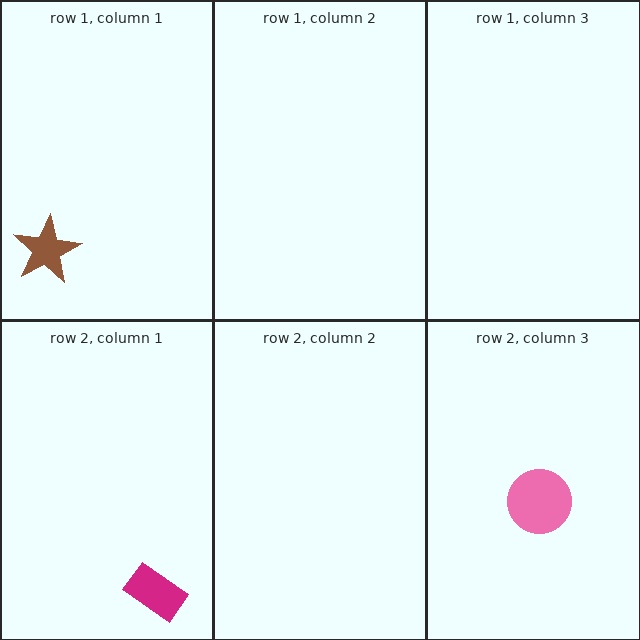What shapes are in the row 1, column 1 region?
The brown star.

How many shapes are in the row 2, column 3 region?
1.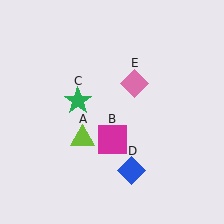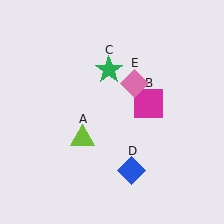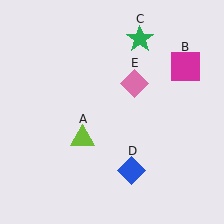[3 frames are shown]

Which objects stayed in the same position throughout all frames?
Lime triangle (object A) and blue diamond (object D) and pink diamond (object E) remained stationary.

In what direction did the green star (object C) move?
The green star (object C) moved up and to the right.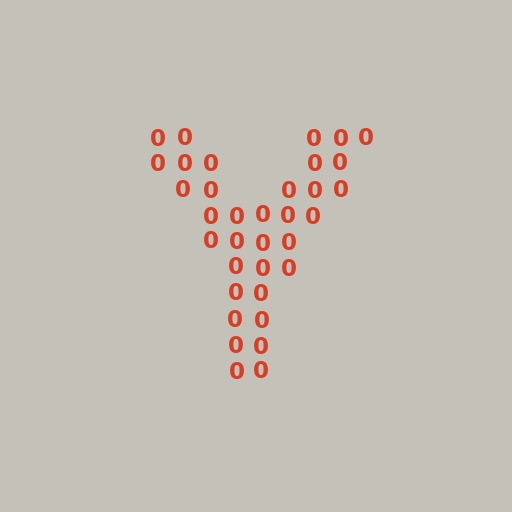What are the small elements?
The small elements are digit 0's.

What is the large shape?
The large shape is the letter Y.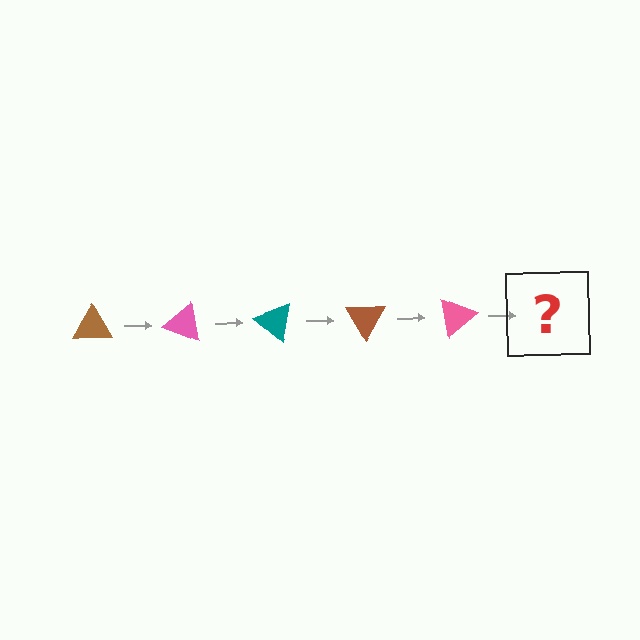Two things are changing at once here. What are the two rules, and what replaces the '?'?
The two rules are that it rotates 20 degrees each step and the color cycles through brown, pink, and teal. The '?' should be a teal triangle, rotated 100 degrees from the start.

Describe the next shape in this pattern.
It should be a teal triangle, rotated 100 degrees from the start.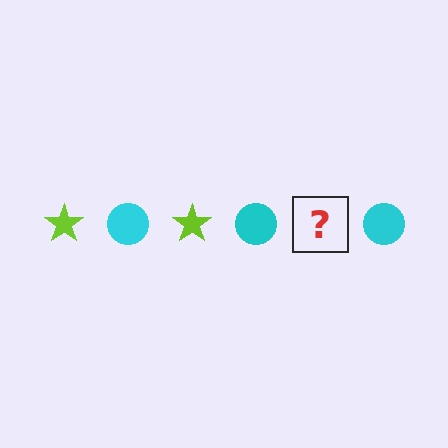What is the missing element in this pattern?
The missing element is a lime star.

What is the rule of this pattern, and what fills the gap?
The rule is that the pattern alternates between lime star and cyan circle. The gap should be filled with a lime star.